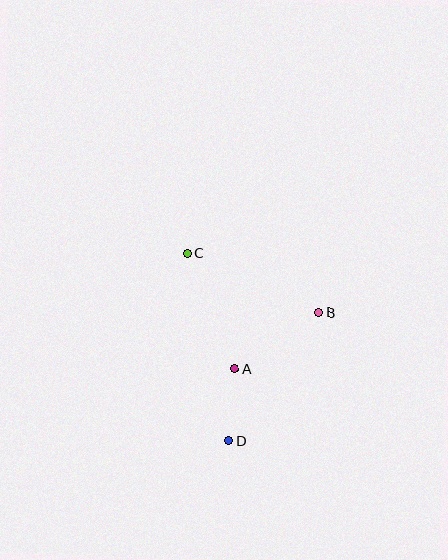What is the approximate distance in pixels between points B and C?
The distance between B and C is approximately 144 pixels.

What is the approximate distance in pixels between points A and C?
The distance between A and C is approximately 125 pixels.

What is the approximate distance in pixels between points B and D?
The distance between B and D is approximately 157 pixels.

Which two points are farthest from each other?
Points C and D are farthest from each other.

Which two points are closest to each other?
Points A and D are closest to each other.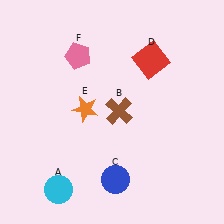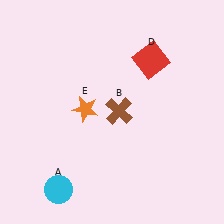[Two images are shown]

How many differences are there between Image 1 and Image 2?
There are 2 differences between the two images.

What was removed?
The pink pentagon (F), the blue circle (C) were removed in Image 2.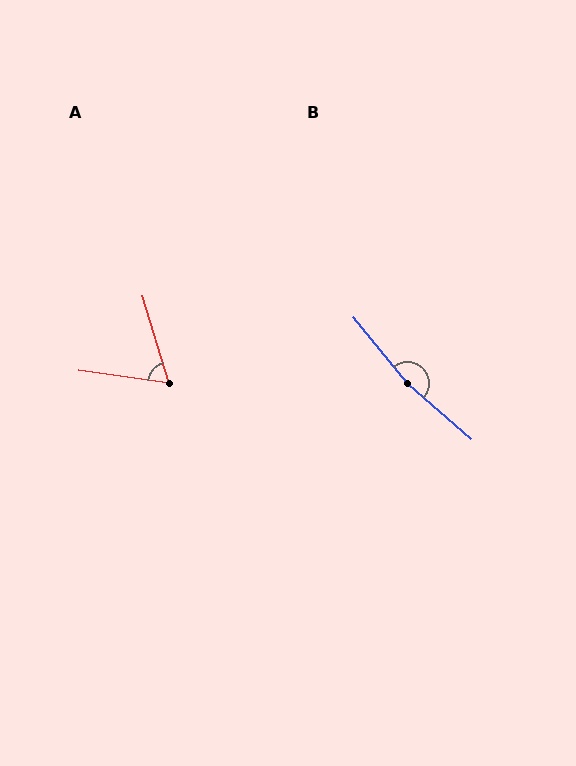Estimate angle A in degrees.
Approximately 65 degrees.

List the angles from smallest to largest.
A (65°), B (170°).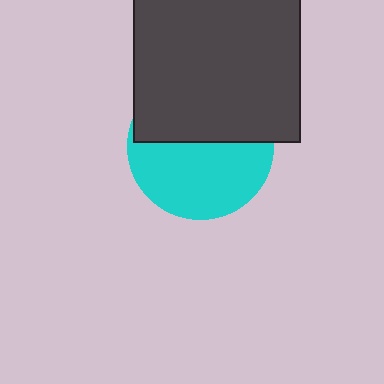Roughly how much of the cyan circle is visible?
About half of it is visible (roughly 53%).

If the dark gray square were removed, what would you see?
You would see the complete cyan circle.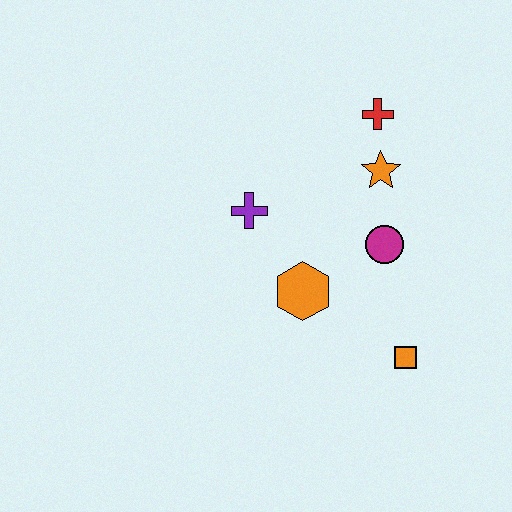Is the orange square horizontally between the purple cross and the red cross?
No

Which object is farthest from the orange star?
The orange square is farthest from the orange star.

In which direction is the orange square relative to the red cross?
The orange square is below the red cross.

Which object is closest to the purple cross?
The orange hexagon is closest to the purple cross.